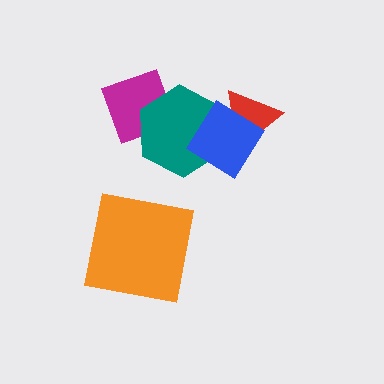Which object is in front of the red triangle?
The blue diamond is in front of the red triangle.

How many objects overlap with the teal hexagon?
3 objects overlap with the teal hexagon.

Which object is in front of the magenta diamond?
The teal hexagon is in front of the magenta diamond.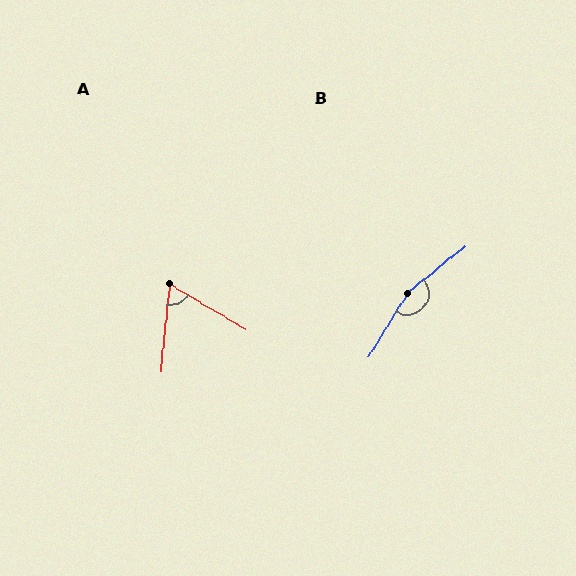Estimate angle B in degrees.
Approximately 161 degrees.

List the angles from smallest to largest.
A (65°), B (161°).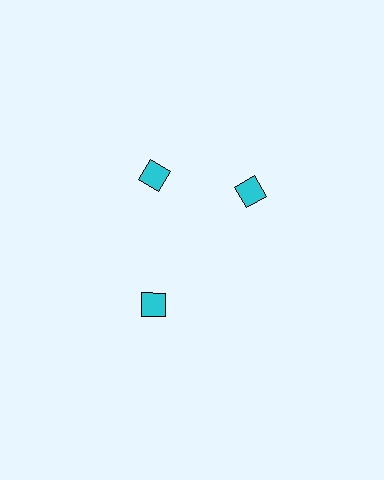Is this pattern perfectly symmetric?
No. The 3 cyan diamonds are arranged in a ring, but one element near the 3 o'clock position is rotated out of alignment along the ring, breaking the 3-fold rotational symmetry.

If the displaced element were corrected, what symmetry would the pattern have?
It would have 3-fold rotational symmetry — the pattern would map onto itself every 120 degrees.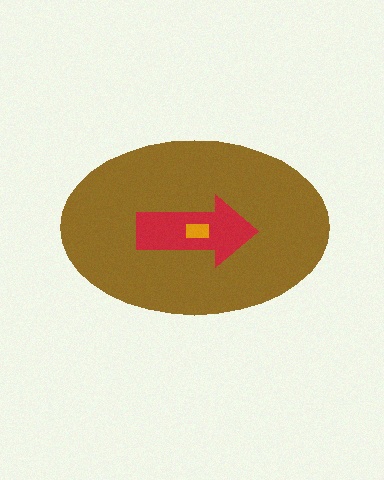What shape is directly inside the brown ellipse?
The red arrow.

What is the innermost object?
The orange rectangle.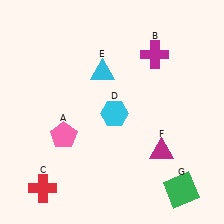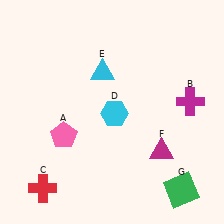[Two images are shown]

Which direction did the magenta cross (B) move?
The magenta cross (B) moved down.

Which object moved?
The magenta cross (B) moved down.